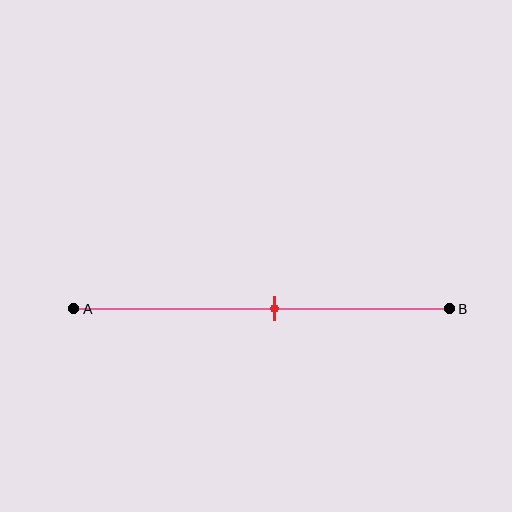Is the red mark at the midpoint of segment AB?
No, the mark is at about 55% from A, not at the 50% midpoint.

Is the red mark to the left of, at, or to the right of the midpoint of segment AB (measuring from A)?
The red mark is to the right of the midpoint of segment AB.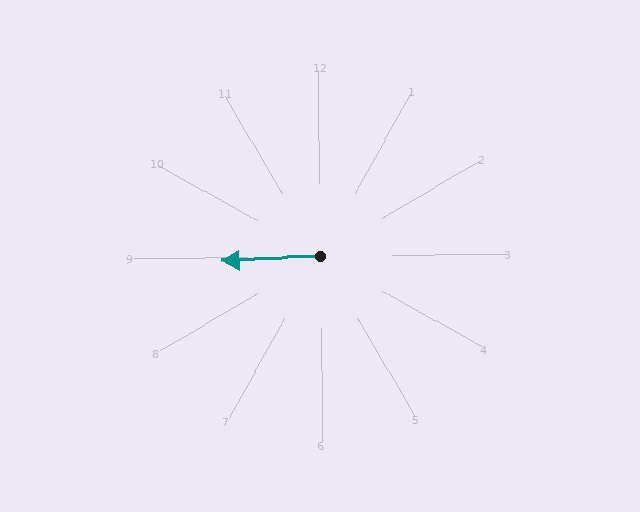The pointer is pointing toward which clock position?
Roughly 9 o'clock.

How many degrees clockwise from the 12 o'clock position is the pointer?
Approximately 268 degrees.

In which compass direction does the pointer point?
West.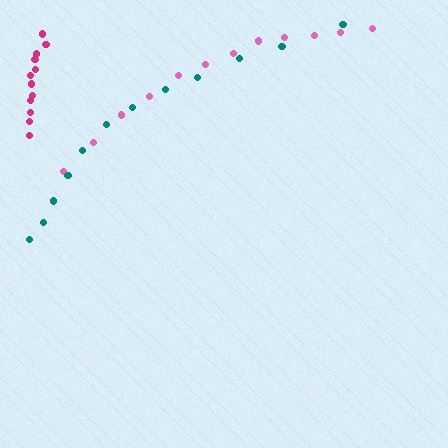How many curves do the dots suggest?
There are 3 distinct paths.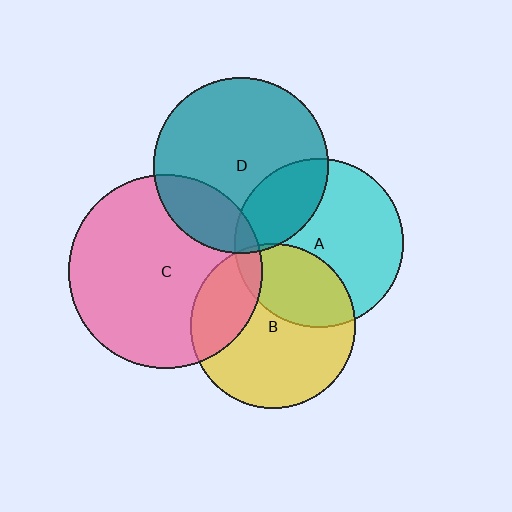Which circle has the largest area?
Circle C (pink).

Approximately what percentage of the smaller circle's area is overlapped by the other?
Approximately 5%.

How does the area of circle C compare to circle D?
Approximately 1.2 times.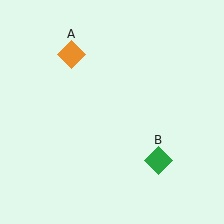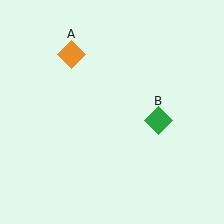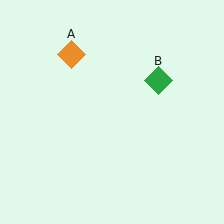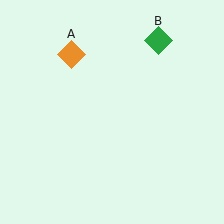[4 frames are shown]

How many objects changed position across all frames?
1 object changed position: green diamond (object B).